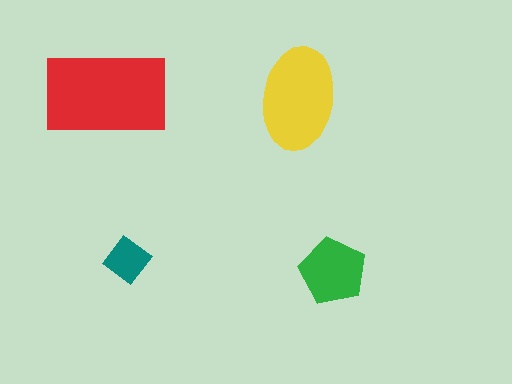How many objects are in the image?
There are 4 objects in the image.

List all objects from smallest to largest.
The teal diamond, the green pentagon, the yellow ellipse, the red rectangle.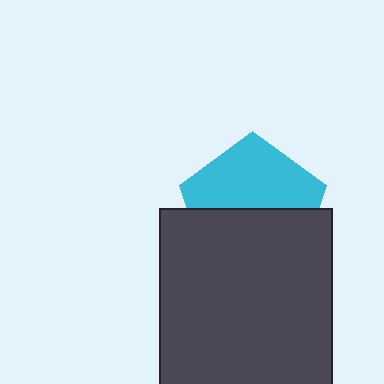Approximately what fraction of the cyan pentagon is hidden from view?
Roughly 50% of the cyan pentagon is hidden behind the dark gray rectangle.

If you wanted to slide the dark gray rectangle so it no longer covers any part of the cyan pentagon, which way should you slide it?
Slide it down — that is the most direct way to separate the two shapes.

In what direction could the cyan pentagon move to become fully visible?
The cyan pentagon could move up. That would shift it out from behind the dark gray rectangle entirely.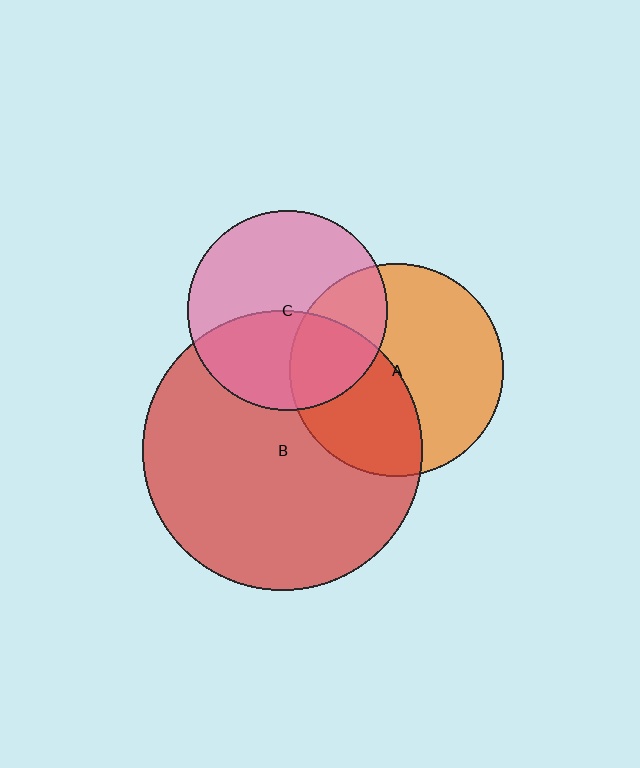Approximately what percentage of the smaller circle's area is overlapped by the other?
Approximately 40%.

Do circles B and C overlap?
Yes.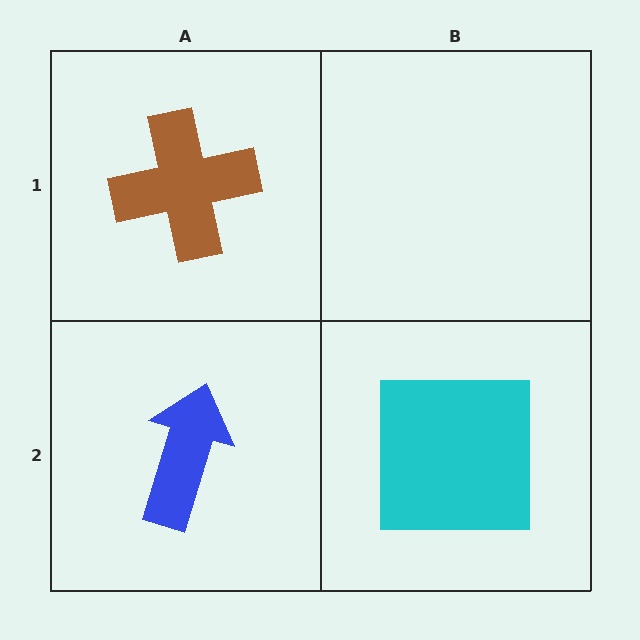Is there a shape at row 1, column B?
No, that cell is empty.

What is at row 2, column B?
A cyan square.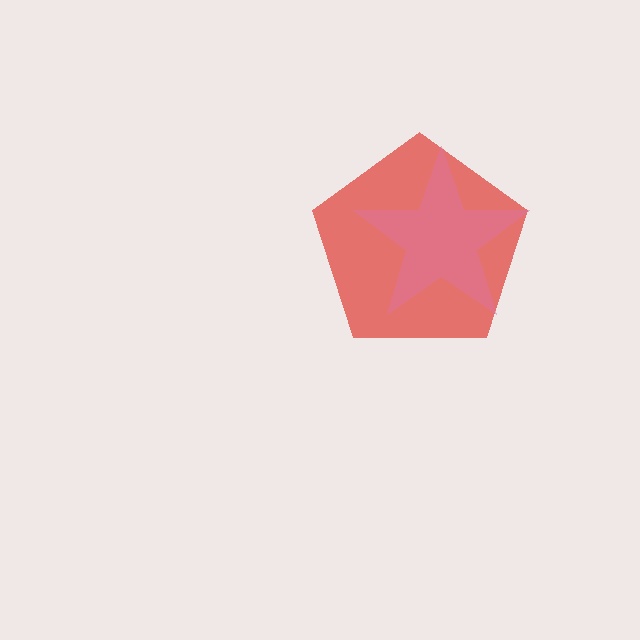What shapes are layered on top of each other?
The layered shapes are: a red pentagon, a pink star.